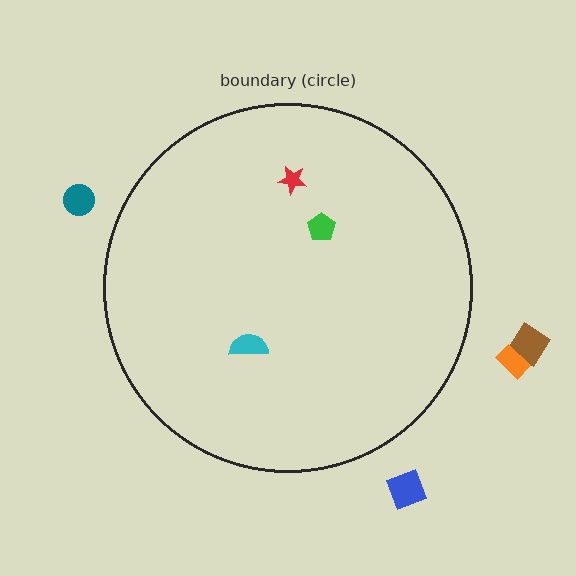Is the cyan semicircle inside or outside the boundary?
Inside.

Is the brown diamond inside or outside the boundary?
Outside.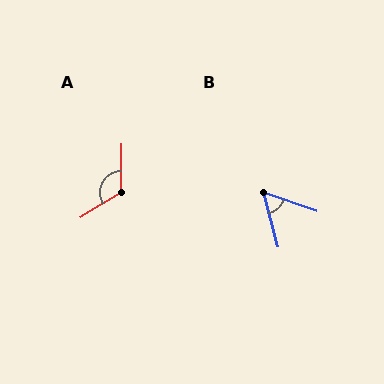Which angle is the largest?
A, at approximately 122 degrees.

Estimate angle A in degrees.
Approximately 122 degrees.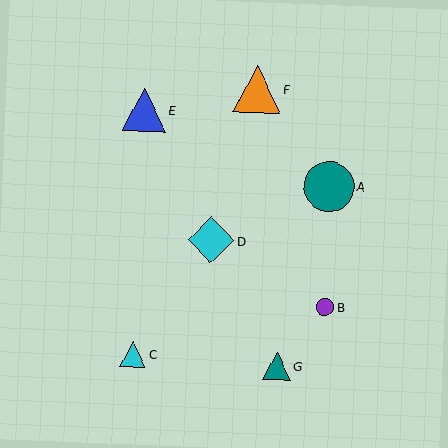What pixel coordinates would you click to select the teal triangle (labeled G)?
Click at (277, 366) to select the teal triangle G.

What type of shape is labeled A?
Shape A is a teal circle.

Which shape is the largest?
The teal circle (labeled A) is the largest.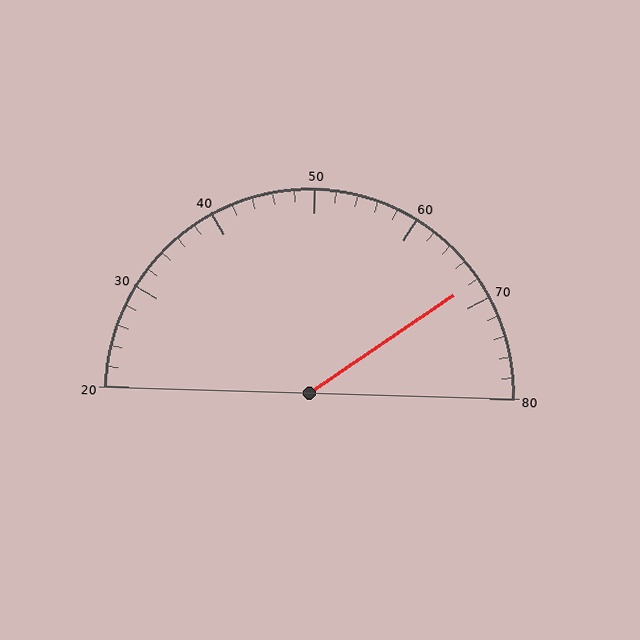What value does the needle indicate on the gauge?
The needle indicates approximately 68.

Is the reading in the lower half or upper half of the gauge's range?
The reading is in the upper half of the range (20 to 80).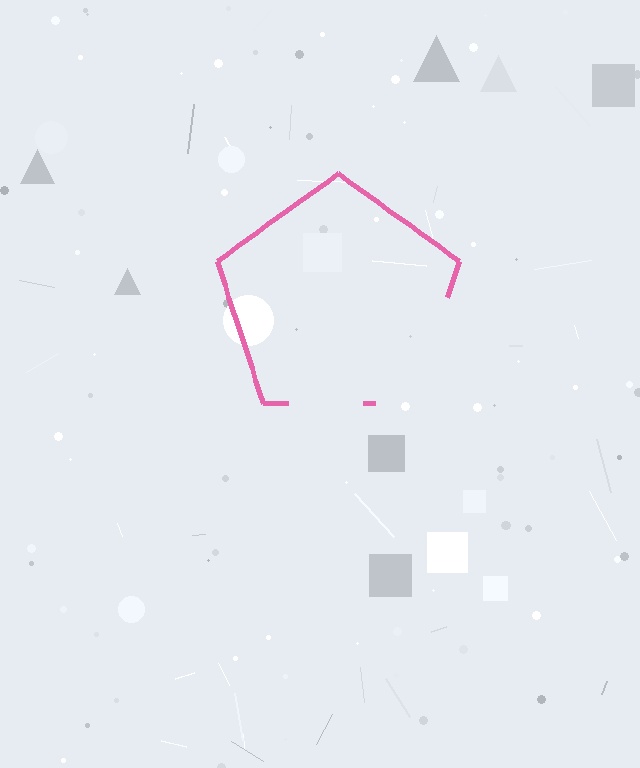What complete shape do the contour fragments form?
The contour fragments form a pentagon.